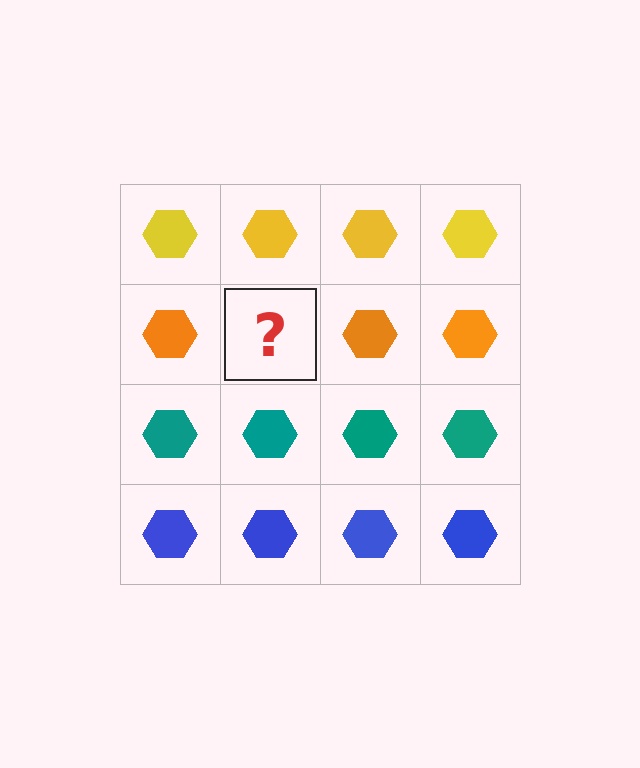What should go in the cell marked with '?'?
The missing cell should contain an orange hexagon.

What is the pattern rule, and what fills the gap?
The rule is that each row has a consistent color. The gap should be filled with an orange hexagon.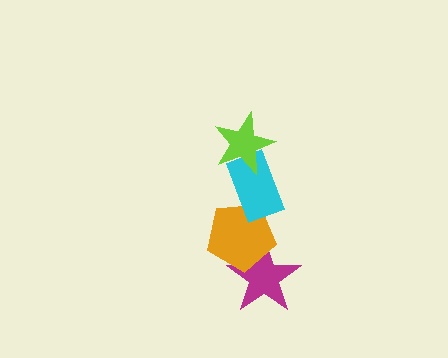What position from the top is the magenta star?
The magenta star is 4th from the top.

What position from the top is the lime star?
The lime star is 1st from the top.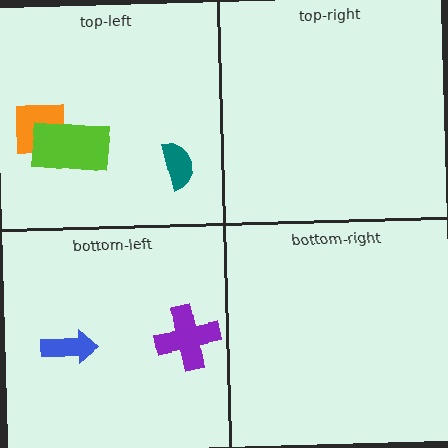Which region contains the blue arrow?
The bottom-left region.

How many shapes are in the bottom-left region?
2.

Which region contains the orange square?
The top-left region.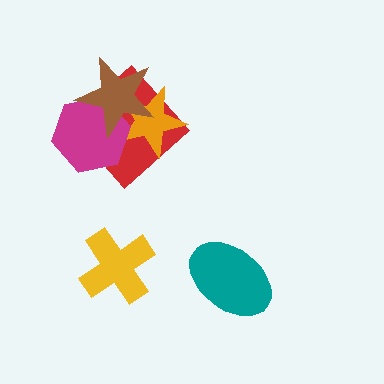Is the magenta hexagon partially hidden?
Yes, it is partially covered by another shape.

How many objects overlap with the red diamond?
3 objects overlap with the red diamond.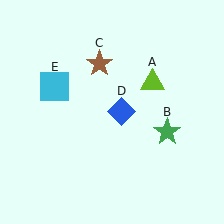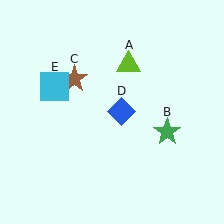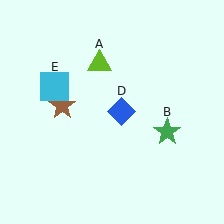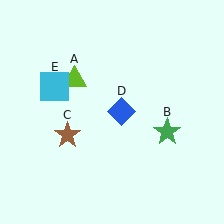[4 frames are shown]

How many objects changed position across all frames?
2 objects changed position: lime triangle (object A), brown star (object C).